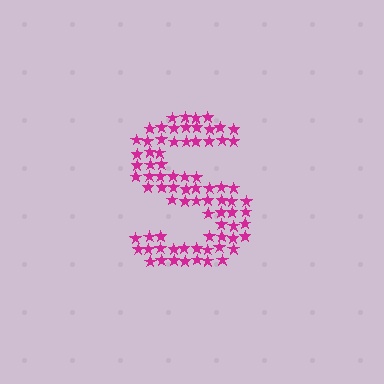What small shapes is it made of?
It is made of small stars.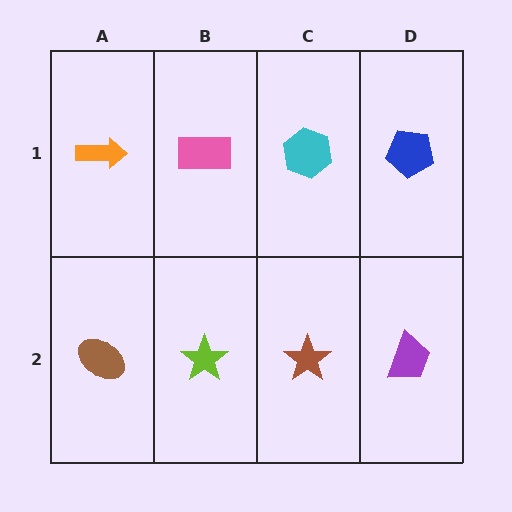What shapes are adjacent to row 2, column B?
A pink rectangle (row 1, column B), a brown ellipse (row 2, column A), a brown star (row 2, column C).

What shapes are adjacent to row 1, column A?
A brown ellipse (row 2, column A), a pink rectangle (row 1, column B).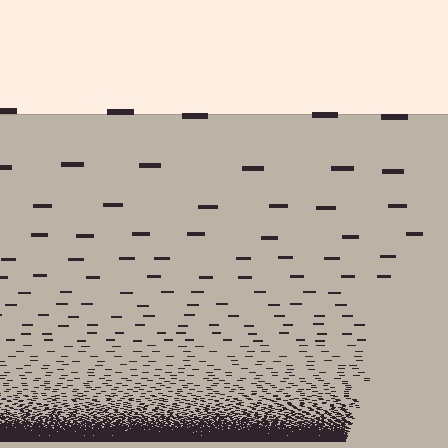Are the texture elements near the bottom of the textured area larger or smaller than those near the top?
Smaller. The gradient is inverted — elements near the bottom are smaller and denser.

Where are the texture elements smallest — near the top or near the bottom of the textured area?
Near the bottom.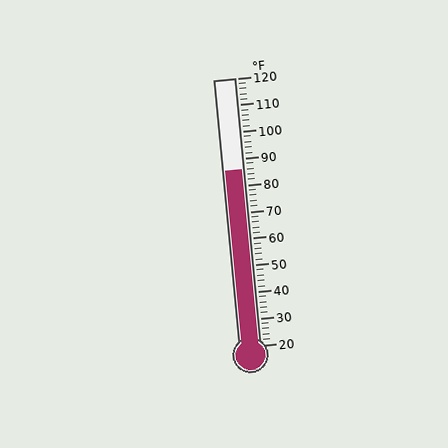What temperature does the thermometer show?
The thermometer shows approximately 86°F.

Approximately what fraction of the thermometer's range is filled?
The thermometer is filled to approximately 65% of its range.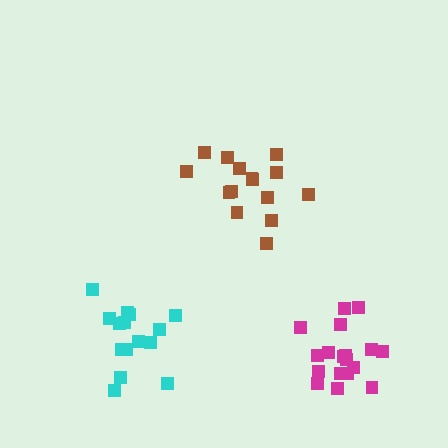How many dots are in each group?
Group 1: 15 dots, Group 2: 15 dots, Group 3: 18 dots (48 total).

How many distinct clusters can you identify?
There are 3 distinct clusters.